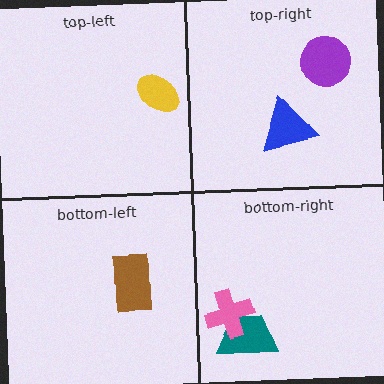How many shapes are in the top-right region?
2.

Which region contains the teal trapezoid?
The bottom-right region.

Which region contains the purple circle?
The top-right region.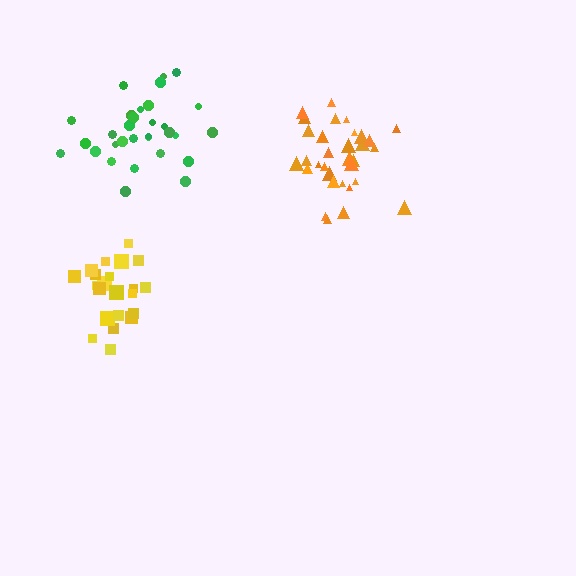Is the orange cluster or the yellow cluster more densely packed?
Yellow.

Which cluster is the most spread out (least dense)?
Green.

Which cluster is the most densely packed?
Yellow.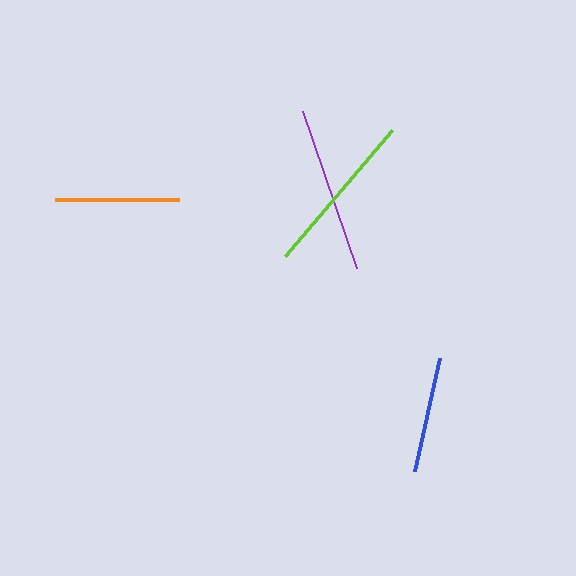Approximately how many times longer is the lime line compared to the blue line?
The lime line is approximately 1.4 times the length of the blue line.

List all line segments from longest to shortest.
From longest to shortest: purple, lime, orange, blue.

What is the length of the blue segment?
The blue segment is approximately 116 pixels long.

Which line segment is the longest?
The purple line is the longest at approximately 166 pixels.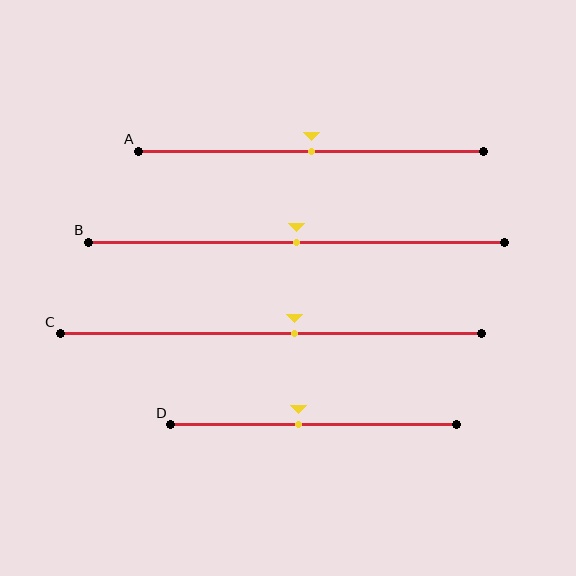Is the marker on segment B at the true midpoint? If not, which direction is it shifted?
Yes, the marker on segment B is at the true midpoint.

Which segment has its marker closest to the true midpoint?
Segment A has its marker closest to the true midpoint.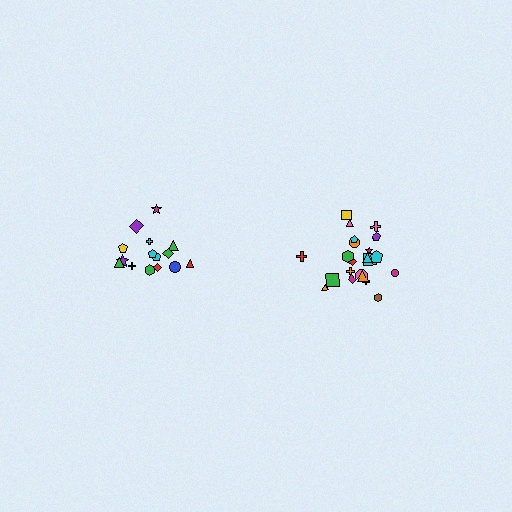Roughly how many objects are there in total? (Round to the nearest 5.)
Roughly 35 objects in total.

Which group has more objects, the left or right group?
The right group.